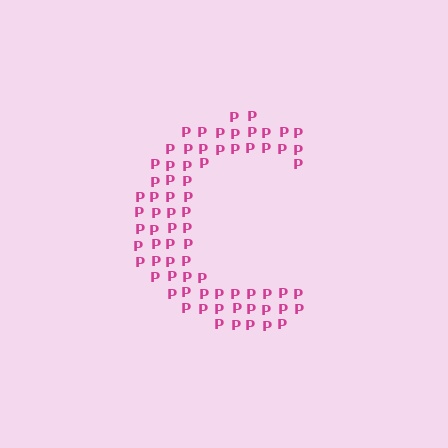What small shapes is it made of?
It is made of small letter P's.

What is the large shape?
The large shape is the letter C.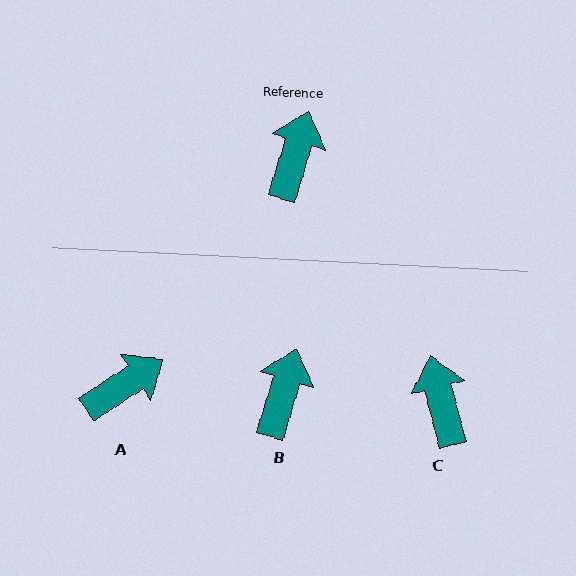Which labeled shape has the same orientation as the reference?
B.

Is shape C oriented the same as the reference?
No, it is off by about 31 degrees.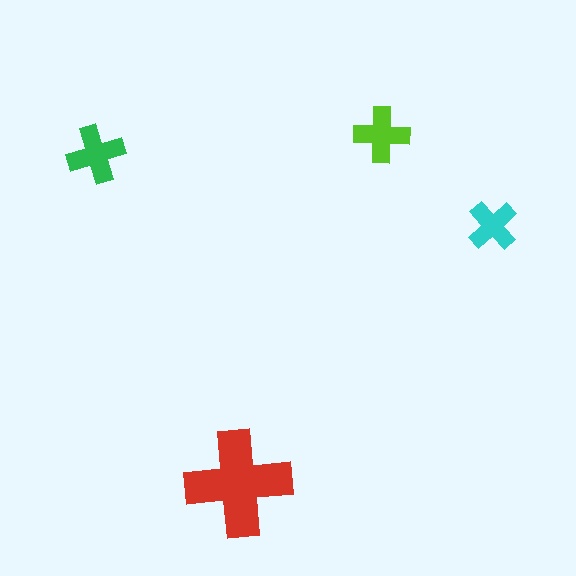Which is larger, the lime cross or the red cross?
The red one.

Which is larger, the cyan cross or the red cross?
The red one.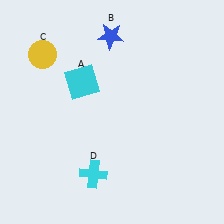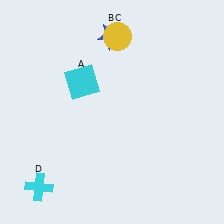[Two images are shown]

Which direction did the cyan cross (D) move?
The cyan cross (D) moved left.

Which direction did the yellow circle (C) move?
The yellow circle (C) moved right.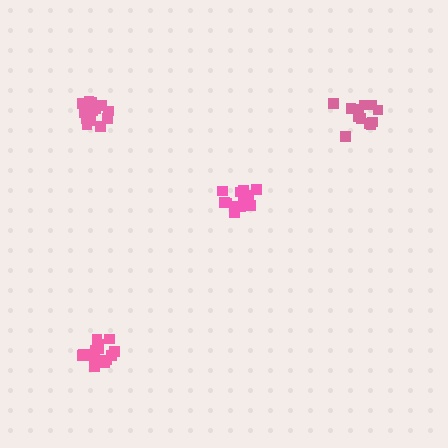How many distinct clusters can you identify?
There are 4 distinct clusters.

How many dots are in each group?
Group 1: 13 dots, Group 2: 15 dots, Group 3: 14 dots, Group 4: 15 dots (57 total).